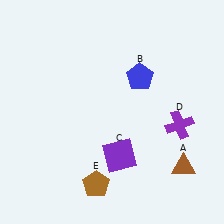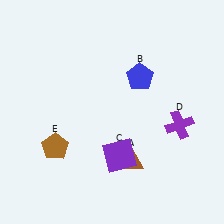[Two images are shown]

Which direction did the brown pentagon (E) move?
The brown pentagon (E) moved left.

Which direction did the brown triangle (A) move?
The brown triangle (A) moved left.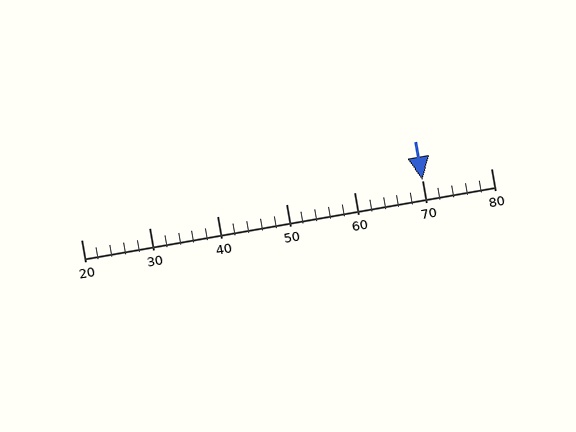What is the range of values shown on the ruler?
The ruler shows values from 20 to 80.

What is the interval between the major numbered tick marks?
The major tick marks are spaced 10 units apart.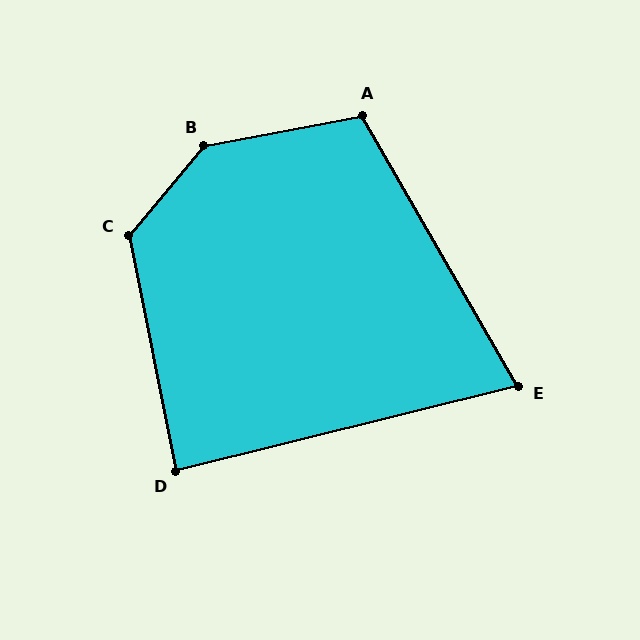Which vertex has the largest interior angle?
B, at approximately 141 degrees.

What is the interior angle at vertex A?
Approximately 109 degrees (obtuse).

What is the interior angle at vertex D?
Approximately 87 degrees (approximately right).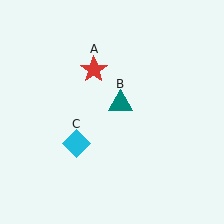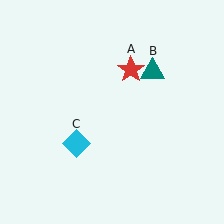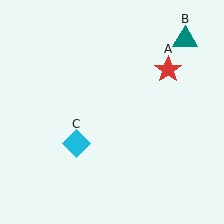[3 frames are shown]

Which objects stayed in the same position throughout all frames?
Cyan diamond (object C) remained stationary.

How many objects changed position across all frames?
2 objects changed position: red star (object A), teal triangle (object B).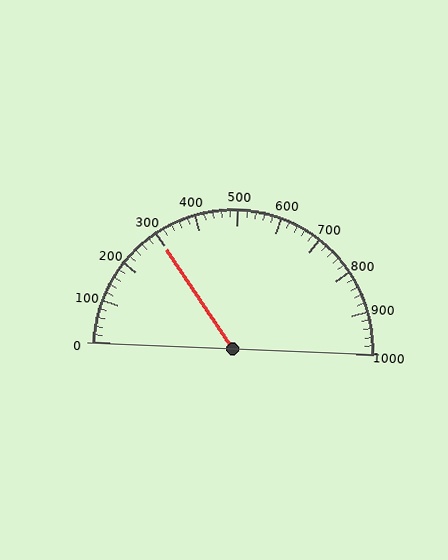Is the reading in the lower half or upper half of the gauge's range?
The reading is in the lower half of the range (0 to 1000).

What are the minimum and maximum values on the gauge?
The gauge ranges from 0 to 1000.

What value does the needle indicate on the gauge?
The needle indicates approximately 300.